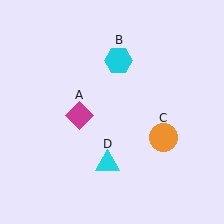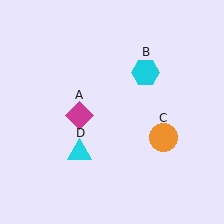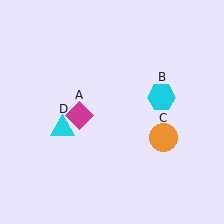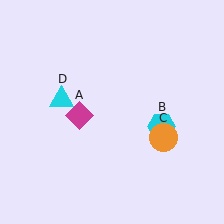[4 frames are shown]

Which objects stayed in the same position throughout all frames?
Magenta diamond (object A) and orange circle (object C) remained stationary.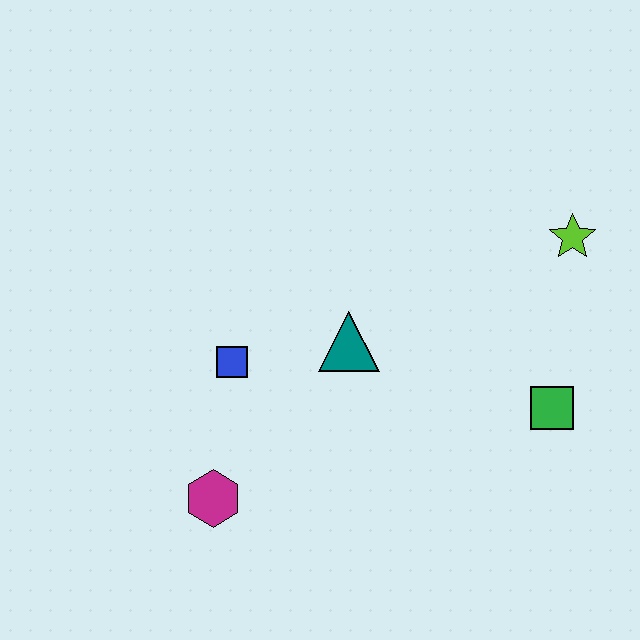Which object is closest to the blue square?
The teal triangle is closest to the blue square.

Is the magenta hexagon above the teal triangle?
No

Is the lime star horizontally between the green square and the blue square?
No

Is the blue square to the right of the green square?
No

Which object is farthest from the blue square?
The lime star is farthest from the blue square.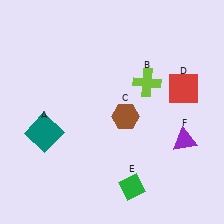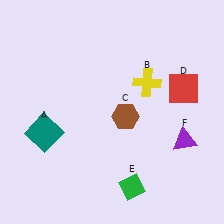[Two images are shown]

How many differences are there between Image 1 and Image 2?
There is 1 difference between the two images.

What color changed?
The cross (B) changed from lime in Image 1 to yellow in Image 2.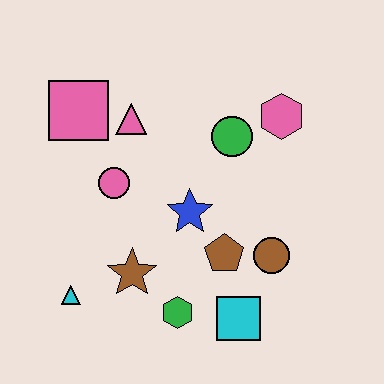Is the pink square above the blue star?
Yes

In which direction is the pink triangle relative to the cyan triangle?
The pink triangle is above the cyan triangle.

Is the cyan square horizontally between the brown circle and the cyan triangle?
Yes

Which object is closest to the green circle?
The pink hexagon is closest to the green circle.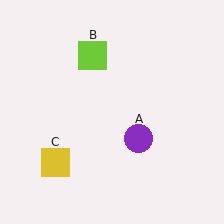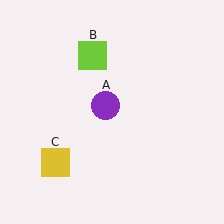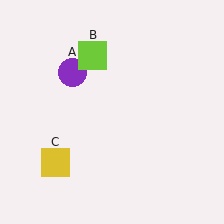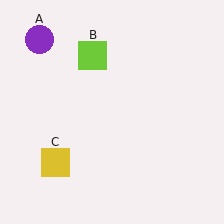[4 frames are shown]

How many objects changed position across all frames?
1 object changed position: purple circle (object A).